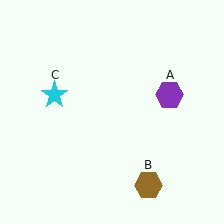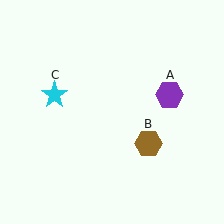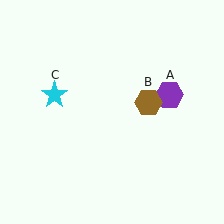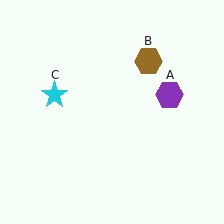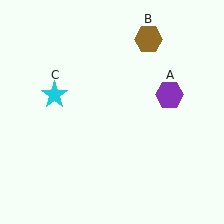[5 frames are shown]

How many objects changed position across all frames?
1 object changed position: brown hexagon (object B).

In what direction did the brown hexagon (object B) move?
The brown hexagon (object B) moved up.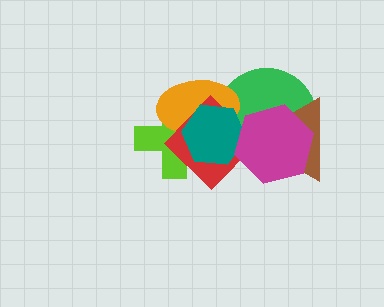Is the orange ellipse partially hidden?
Yes, it is partially covered by another shape.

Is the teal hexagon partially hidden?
Yes, it is partially covered by another shape.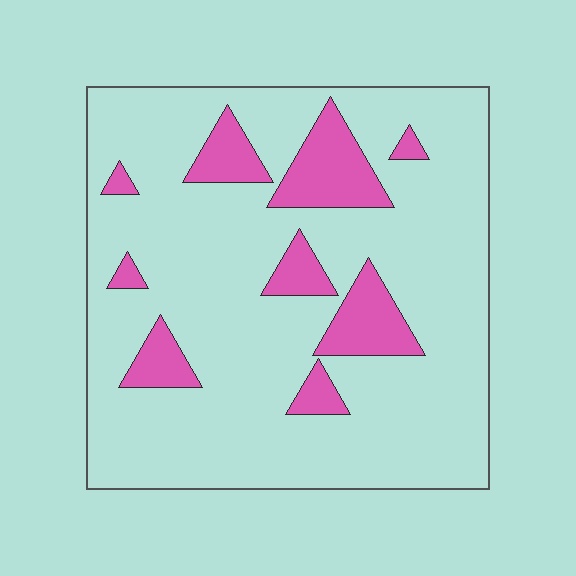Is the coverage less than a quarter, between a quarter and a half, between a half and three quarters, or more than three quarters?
Less than a quarter.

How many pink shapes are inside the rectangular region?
9.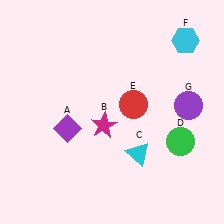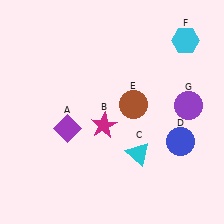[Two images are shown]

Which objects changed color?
D changed from green to blue. E changed from red to brown.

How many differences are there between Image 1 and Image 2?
There are 2 differences between the two images.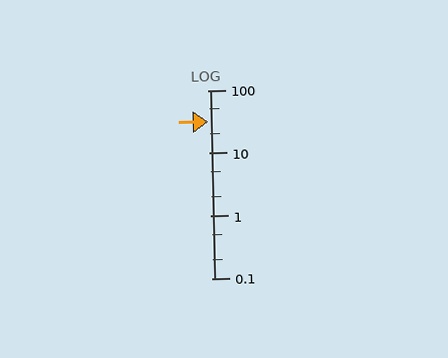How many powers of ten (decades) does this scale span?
The scale spans 3 decades, from 0.1 to 100.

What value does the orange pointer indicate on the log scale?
The pointer indicates approximately 31.